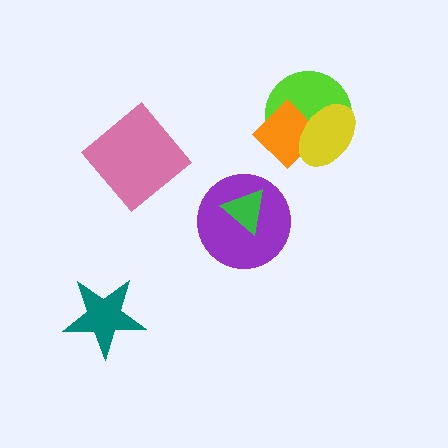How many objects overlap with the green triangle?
1 object overlaps with the green triangle.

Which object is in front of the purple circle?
The green triangle is in front of the purple circle.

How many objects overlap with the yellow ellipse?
2 objects overlap with the yellow ellipse.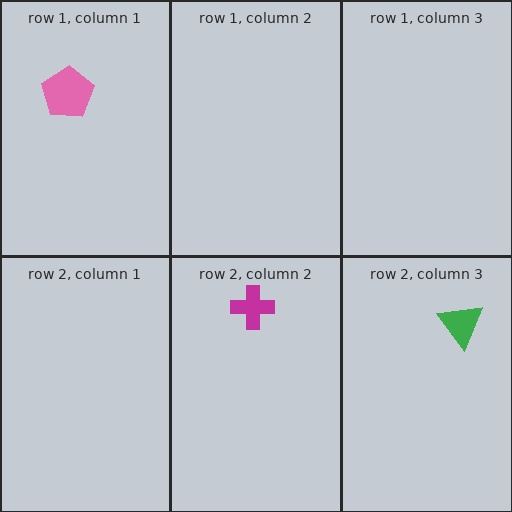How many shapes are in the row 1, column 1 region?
1.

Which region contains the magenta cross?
The row 2, column 2 region.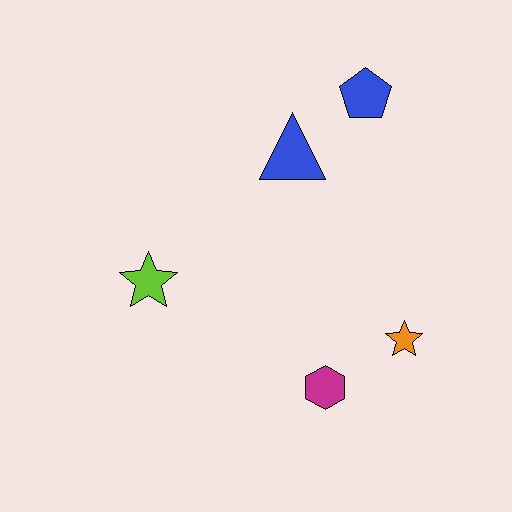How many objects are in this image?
There are 5 objects.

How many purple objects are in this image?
There are no purple objects.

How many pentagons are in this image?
There is 1 pentagon.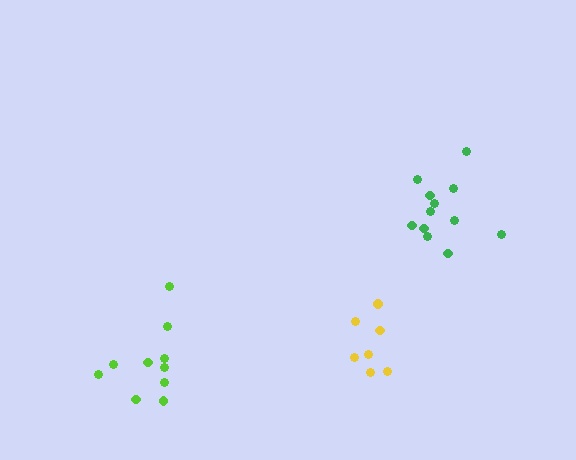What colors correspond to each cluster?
The clusters are colored: yellow, green, lime.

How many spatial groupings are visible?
There are 3 spatial groupings.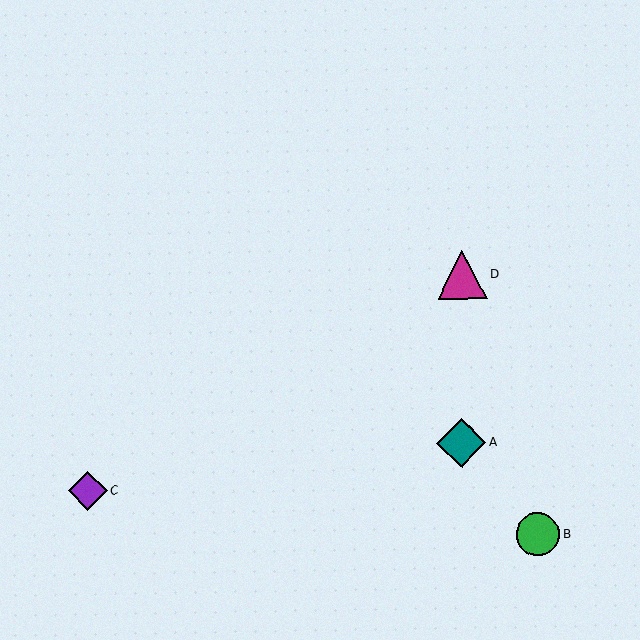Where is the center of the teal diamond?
The center of the teal diamond is at (461, 443).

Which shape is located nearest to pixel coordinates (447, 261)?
The magenta triangle (labeled D) at (462, 275) is nearest to that location.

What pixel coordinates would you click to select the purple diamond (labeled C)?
Click at (88, 491) to select the purple diamond C.